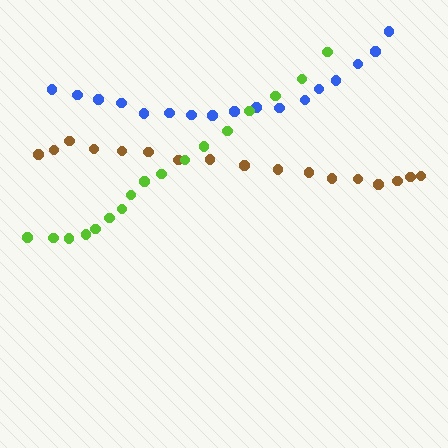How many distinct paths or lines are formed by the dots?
There are 3 distinct paths.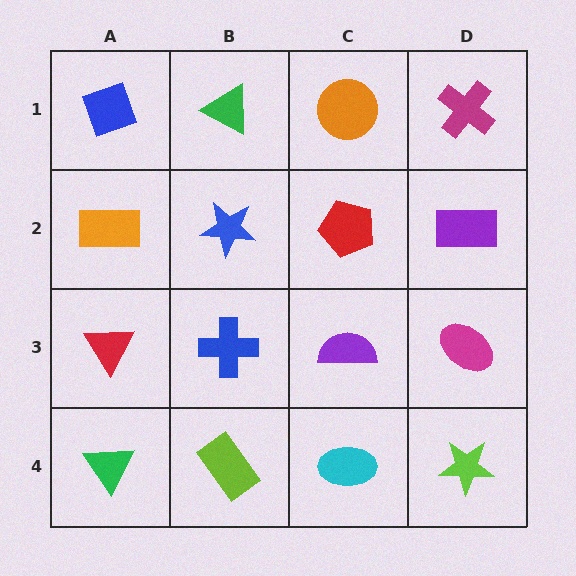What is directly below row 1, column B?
A blue star.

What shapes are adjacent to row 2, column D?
A magenta cross (row 1, column D), a magenta ellipse (row 3, column D), a red pentagon (row 2, column C).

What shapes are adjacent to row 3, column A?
An orange rectangle (row 2, column A), a green triangle (row 4, column A), a blue cross (row 3, column B).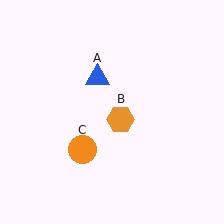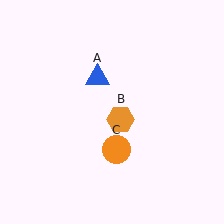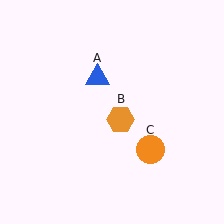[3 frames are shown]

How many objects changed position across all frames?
1 object changed position: orange circle (object C).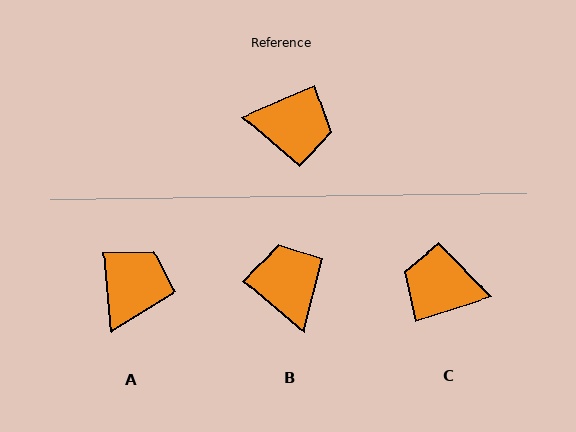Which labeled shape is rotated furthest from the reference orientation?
C, about 174 degrees away.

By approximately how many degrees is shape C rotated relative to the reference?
Approximately 174 degrees counter-clockwise.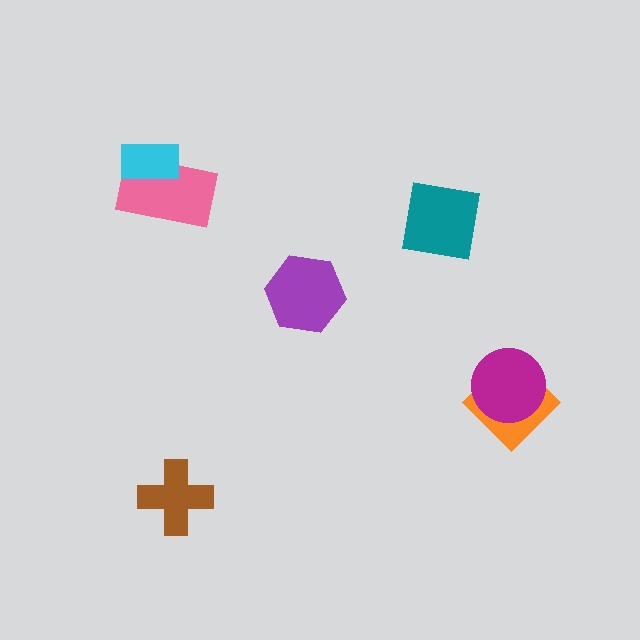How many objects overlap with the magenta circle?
1 object overlaps with the magenta circle.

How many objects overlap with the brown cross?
0 objects overlap with the brown cross.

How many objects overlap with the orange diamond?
1 object overlaps with the orange diamond.